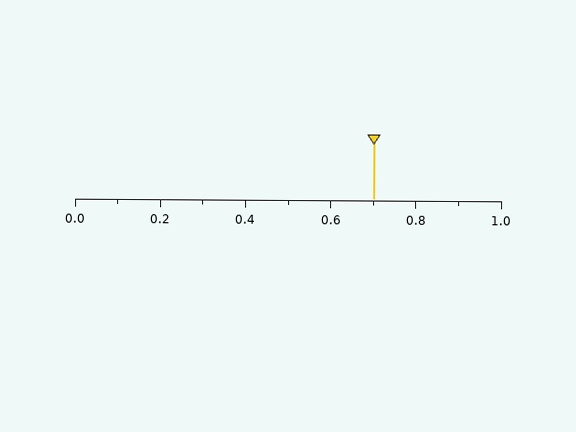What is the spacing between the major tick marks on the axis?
The major ticks are spaced 0.2 apart.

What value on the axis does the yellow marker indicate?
The marker indicates approximately 0.7.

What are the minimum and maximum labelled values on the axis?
The axis runs from 0.0 to 1.0.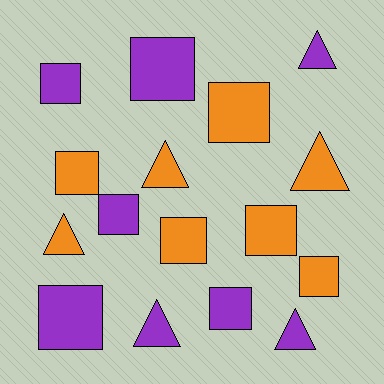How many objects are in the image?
There are 16 objects.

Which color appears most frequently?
Orange, with 8 objects.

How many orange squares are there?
There are 5 orange squares.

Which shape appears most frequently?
Square, with 10 objects.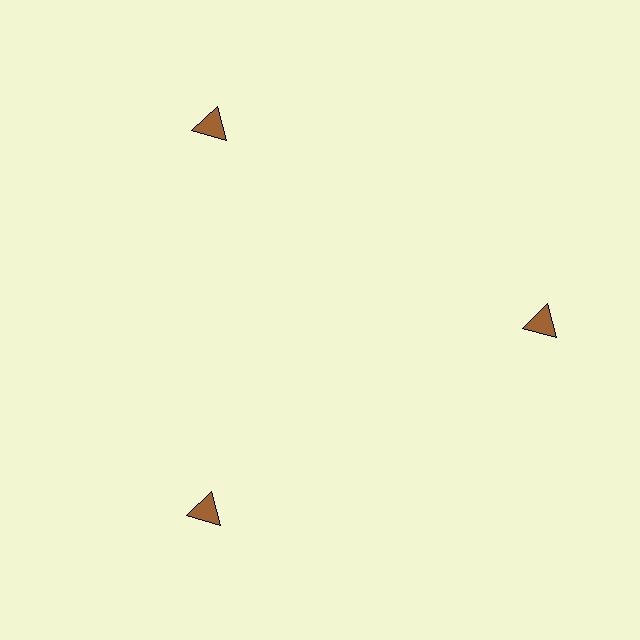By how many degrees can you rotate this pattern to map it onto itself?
The pattern maps onto itself every 120 degrees of rotation.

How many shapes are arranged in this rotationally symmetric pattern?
There are 3 shapes, arranged in 3 groups of 1.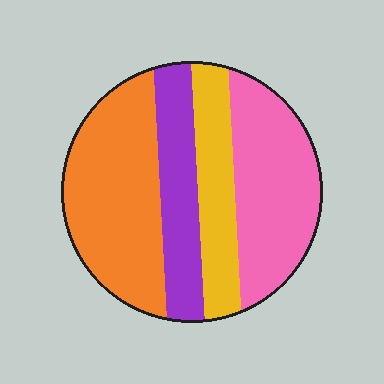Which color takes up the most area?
Orange, at roughly 35%.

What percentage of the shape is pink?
Pink takes up about one third (1/3) of the shape.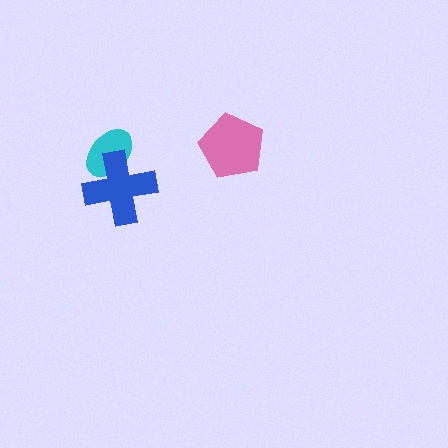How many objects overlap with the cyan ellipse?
1 object overlaps with the cyan ellipse.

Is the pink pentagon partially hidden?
No, no other shape covers it.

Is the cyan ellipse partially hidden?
Yes, it is partially covered by another shape.